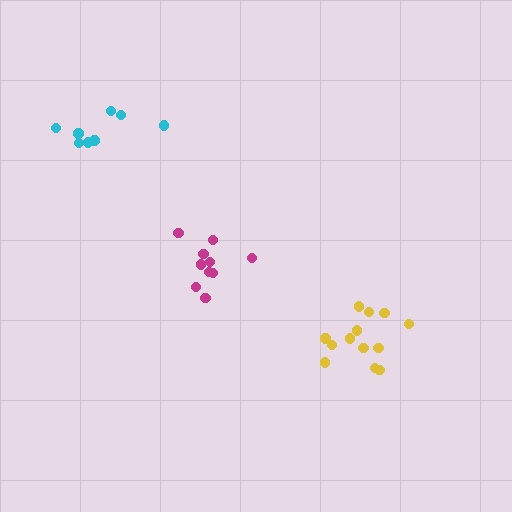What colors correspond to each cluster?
The clusters are colored: yellow, magenta, cyan.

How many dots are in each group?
Group 1: 13 dots, Group 2: 10 dots, Group 3: 8 dots (31 total).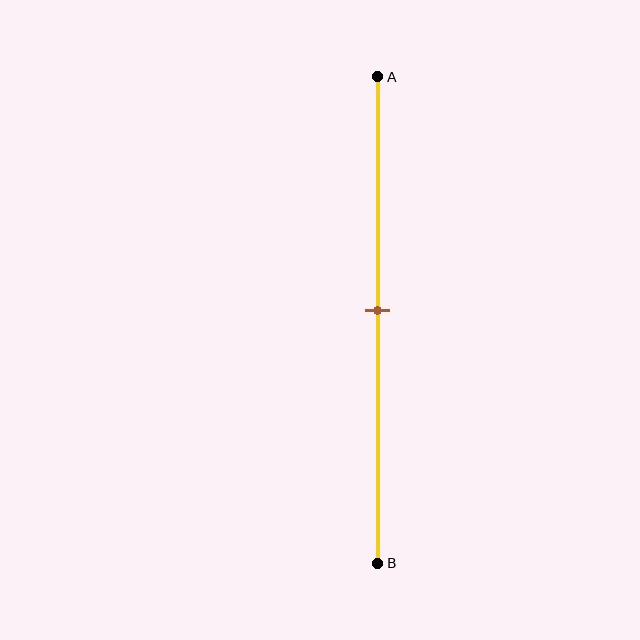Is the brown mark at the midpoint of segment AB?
Yes, the mark is approximately at the midpoint.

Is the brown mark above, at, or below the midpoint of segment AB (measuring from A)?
The brown mark is approximately at the midpoint of segment AB.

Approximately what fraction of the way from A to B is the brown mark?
The brown mark is approximately 50% of the way from A to B.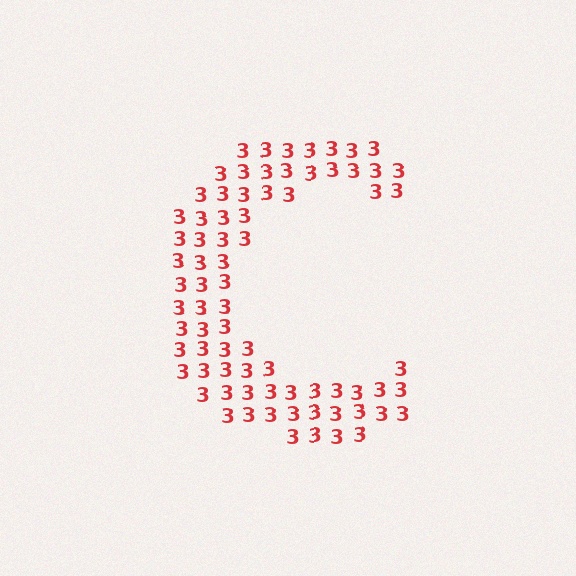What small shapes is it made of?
It is made of small digit 3's.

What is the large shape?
The large shape is the letter C.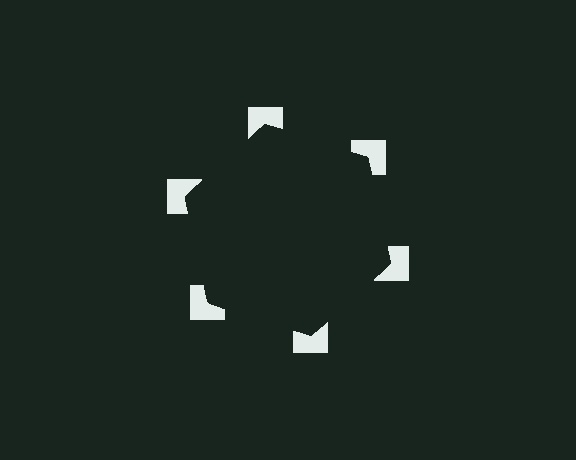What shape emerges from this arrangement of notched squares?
An illusory hexagon — its edges are inferred from the aligned wedge cuts in the notched squares, not physically drawn.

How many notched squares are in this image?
There are 6 — one at each vertex of the illusory hexagon.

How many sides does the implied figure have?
6 sides.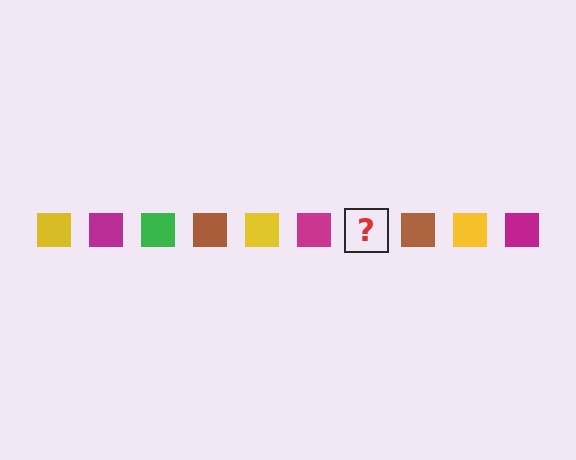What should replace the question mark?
The question mark should be replaced with a green square.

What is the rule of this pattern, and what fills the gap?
The rule is that the pattern cycles through yellow, magenta, green, brown squares. The gap should be filled with a green square.